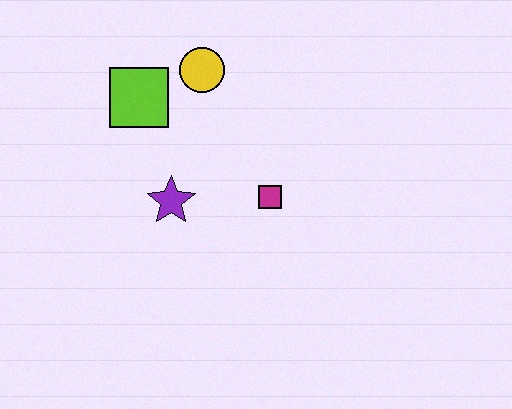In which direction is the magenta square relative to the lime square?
The magenta square is to the right of the lime square.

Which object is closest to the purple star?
The magenta square is closest to the purple star.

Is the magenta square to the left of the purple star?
No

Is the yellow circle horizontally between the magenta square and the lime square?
Yes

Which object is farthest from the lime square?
The magenta square is farthest from the lime square.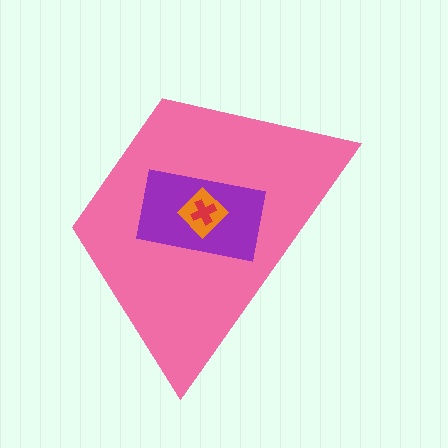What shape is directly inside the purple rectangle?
The orange diamond.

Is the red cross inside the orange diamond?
Yes.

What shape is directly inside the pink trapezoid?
The purple rectangle.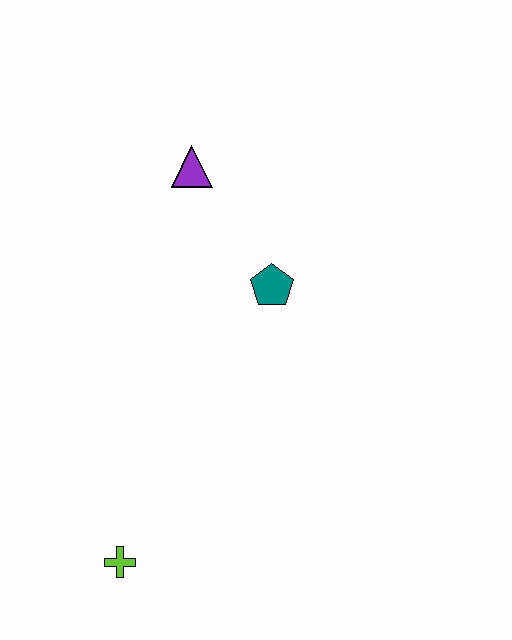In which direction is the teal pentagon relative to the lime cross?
The teal pentagon is above the lime cross.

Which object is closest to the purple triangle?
The teal pentagon is closest to the purple triangle.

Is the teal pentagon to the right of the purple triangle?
Yes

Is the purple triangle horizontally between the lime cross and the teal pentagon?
Yes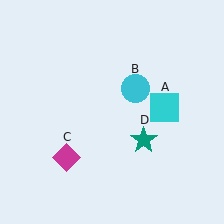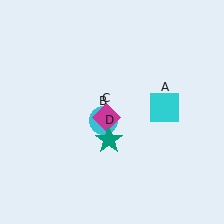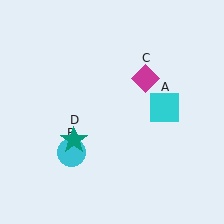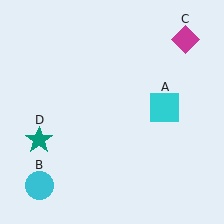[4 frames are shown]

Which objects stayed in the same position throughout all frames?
Cyan square (object A) remained stationary.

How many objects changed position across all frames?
3 objects changed position: cyan circle (object B), magenta diamond (object C), teal star (object D).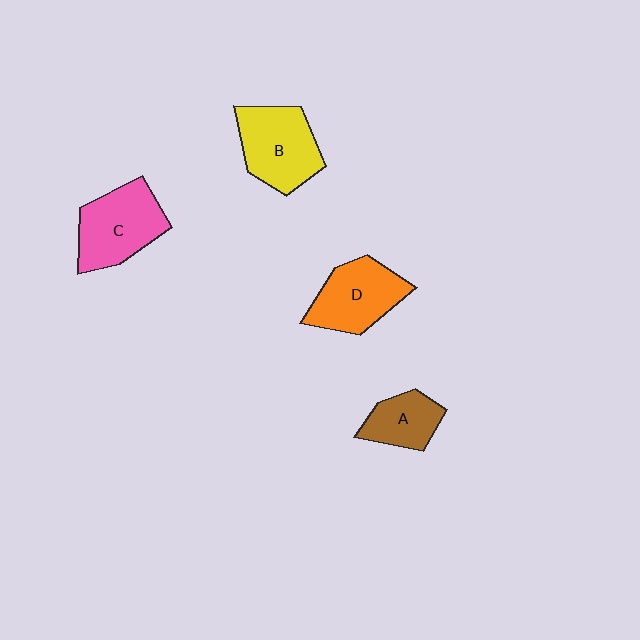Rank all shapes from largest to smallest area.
From largest to smallest: B (yellow), C (pink), D (orange), A (brown).